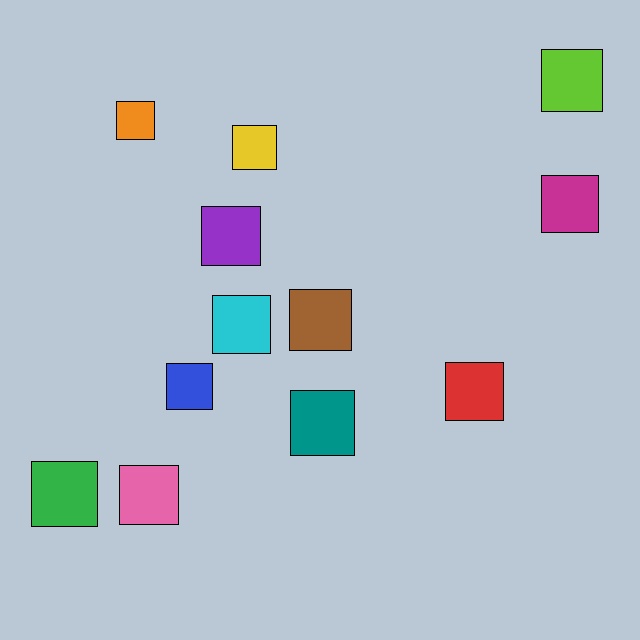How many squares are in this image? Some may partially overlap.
There are 12 squares.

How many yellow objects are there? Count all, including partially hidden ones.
There is 1 yellow object.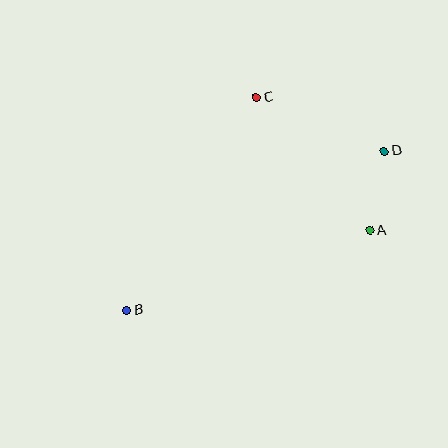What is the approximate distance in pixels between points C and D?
The distance between C and D is approximately 139 pixels.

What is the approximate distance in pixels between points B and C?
The distance between B and C is approximately 249 pixels.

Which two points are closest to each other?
Points A and D are closest to each other.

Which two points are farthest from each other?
Points B and D are farthest from each other.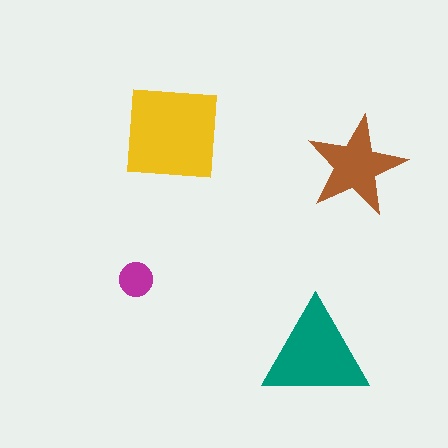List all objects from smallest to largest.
The magenta circle, the brown star, the teal triangle, the yellow square.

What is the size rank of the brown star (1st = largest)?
3rd.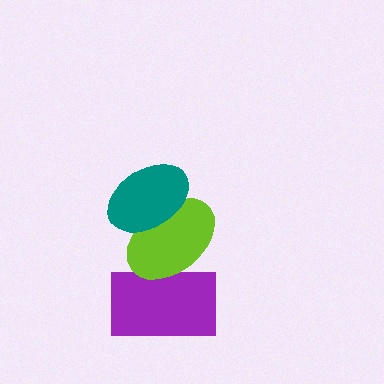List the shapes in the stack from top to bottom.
From top to bottom: the teal ellipse, the lime ellipse, the purple rectangle.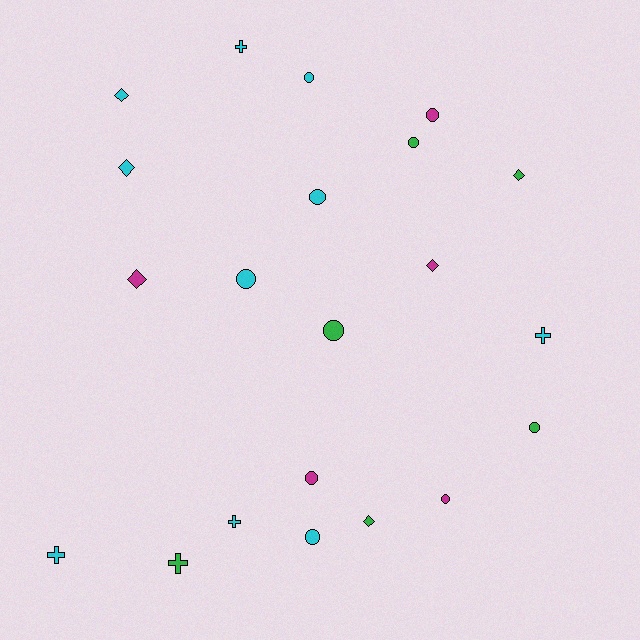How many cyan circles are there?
There are 4 cyan circles.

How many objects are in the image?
There are 21 objects.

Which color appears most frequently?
Cyan, with 10 objects.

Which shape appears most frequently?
Circle, with 10 objects.